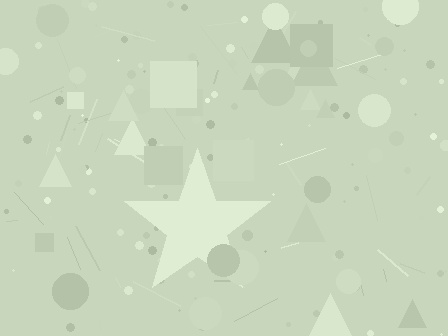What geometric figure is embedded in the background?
A star is embedded in the background.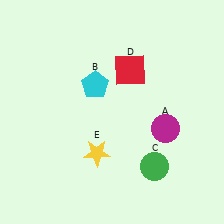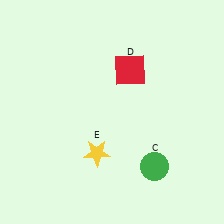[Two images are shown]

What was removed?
The cyan pentagon (B), the magenta circle (A) were removed in Image 2.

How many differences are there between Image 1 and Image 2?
There are 2 differences between the two images.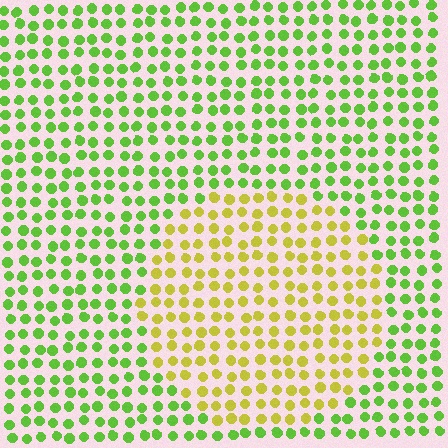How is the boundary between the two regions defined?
The boundary is defined purely by a slight shift in hue (about 43 degrees). Spacing, size, and orientation are identical on both sides.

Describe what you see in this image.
The image is filled with small lime elements in a uniform arrangement. A circle-shaped region is visible where the elements are tinted to a slightly different hue, forming a subtle color boundary.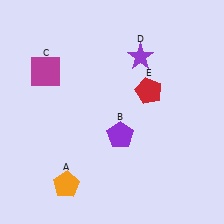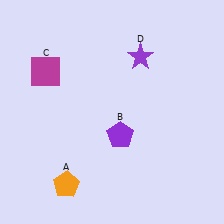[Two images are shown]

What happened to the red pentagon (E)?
The red pentagon (E) was removed in Image 2. It was in the top-right area of Image 1.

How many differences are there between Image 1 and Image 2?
There is 1 difference between the two images.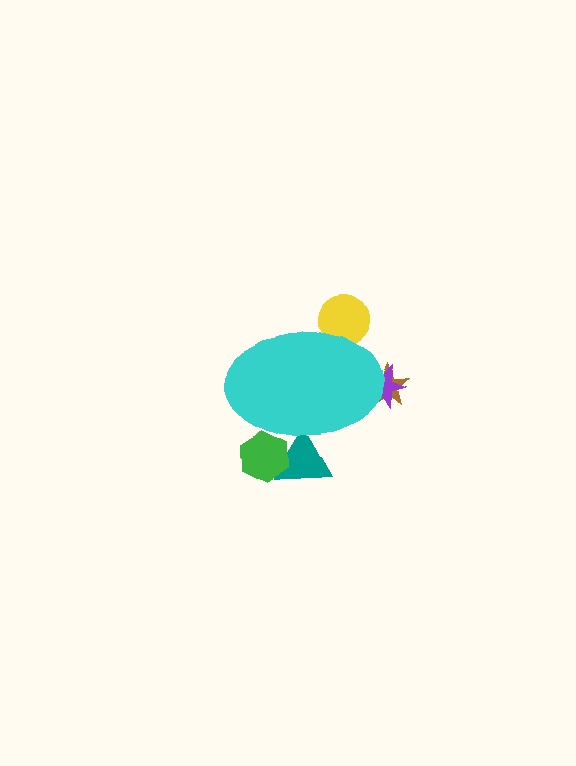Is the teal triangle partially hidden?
Yes, the teal triangle is partially hidden behind the cyan ellipse.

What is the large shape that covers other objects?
A cyan ellipse.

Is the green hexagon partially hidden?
Yes, the green hexagon is partially hidden behind the cyan ellipse.